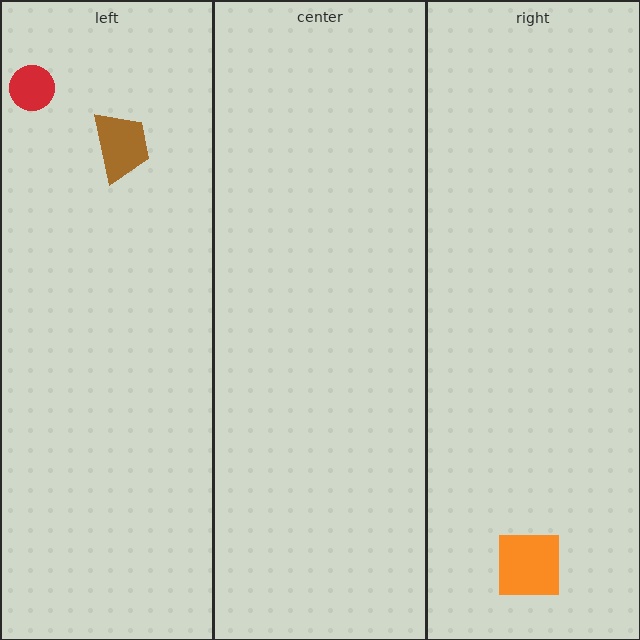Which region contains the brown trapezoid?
The left region.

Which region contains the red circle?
The left region.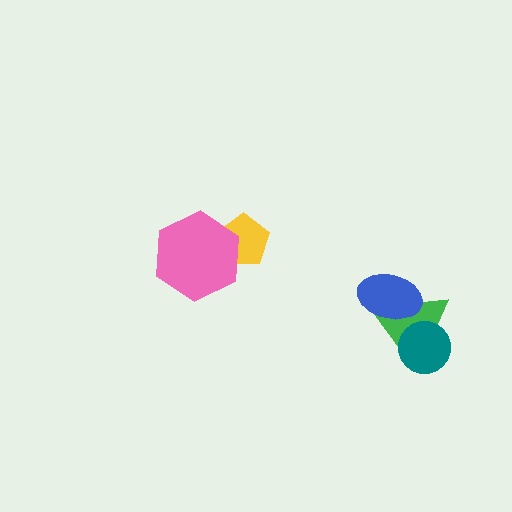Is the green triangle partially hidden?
Yes, it is partially covered by another shape.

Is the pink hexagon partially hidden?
No, no other shape covers it.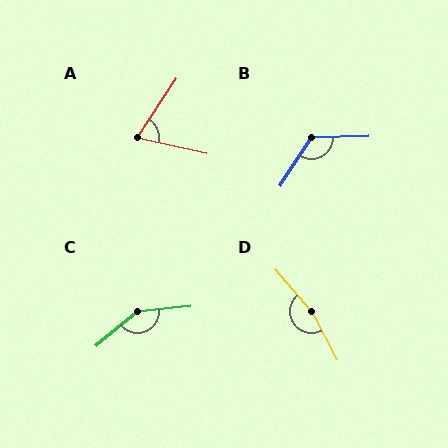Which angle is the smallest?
A, at approximately 69 degrees.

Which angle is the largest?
D, at approximately 167 degrees.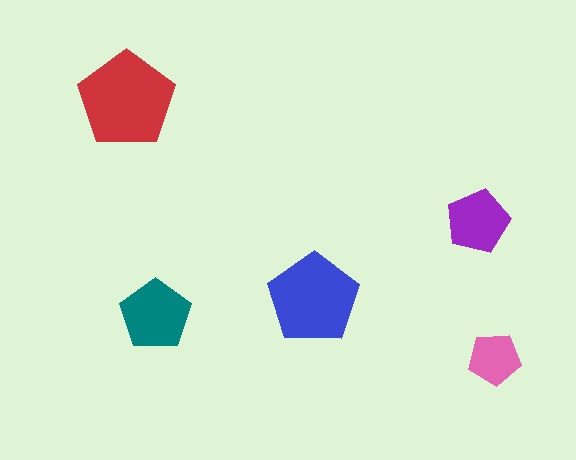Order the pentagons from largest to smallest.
the red one, the blue one, the teal one, the purple one, the pink one.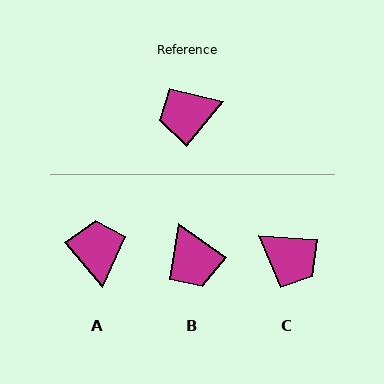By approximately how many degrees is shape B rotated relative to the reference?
Approximately 95 degrees counter-clockwise.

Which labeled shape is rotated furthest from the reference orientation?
C, about 126 degrees away.